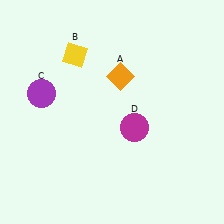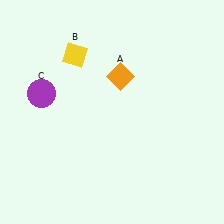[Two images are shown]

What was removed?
The magenta circle (D) was removed in Image 2.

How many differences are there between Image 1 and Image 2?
There is 1 difference between the two images.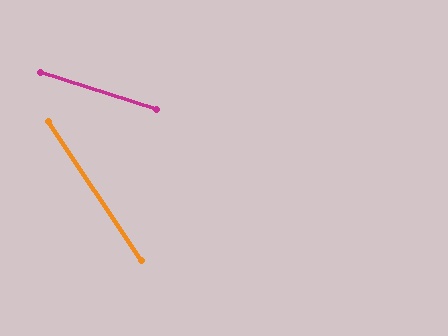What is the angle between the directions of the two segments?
Approximately 39 degrees.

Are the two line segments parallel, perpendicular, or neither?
Neither parallel nor perpendicular — they differ by about 39°.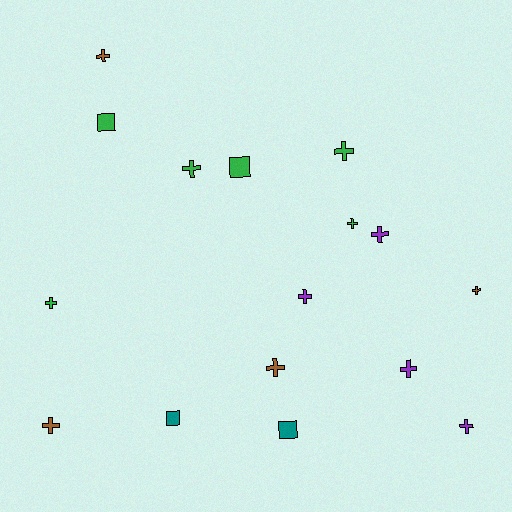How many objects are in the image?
There are 16 objects.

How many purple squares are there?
There are no purple squares.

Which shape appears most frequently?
Cross, with 12 objects.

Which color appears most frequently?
Green, with 6 objects.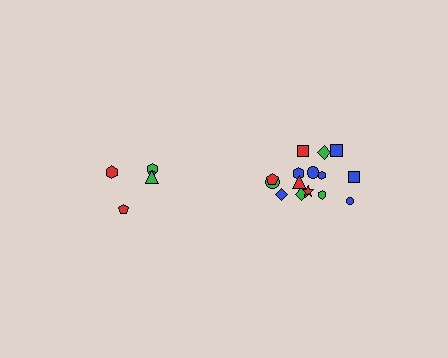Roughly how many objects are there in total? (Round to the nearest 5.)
Roughly 20 objects in total.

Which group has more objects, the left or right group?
The right group.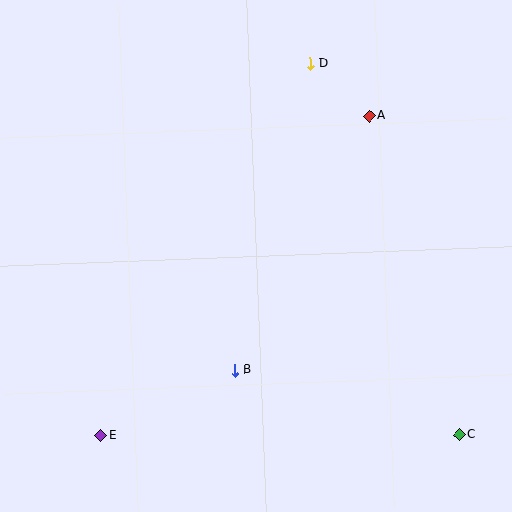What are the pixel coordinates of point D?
Point D is at (311, 64).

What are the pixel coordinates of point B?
Point B is at (235, 370).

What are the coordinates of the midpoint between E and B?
The midpoint between E and B is at (168, 403).